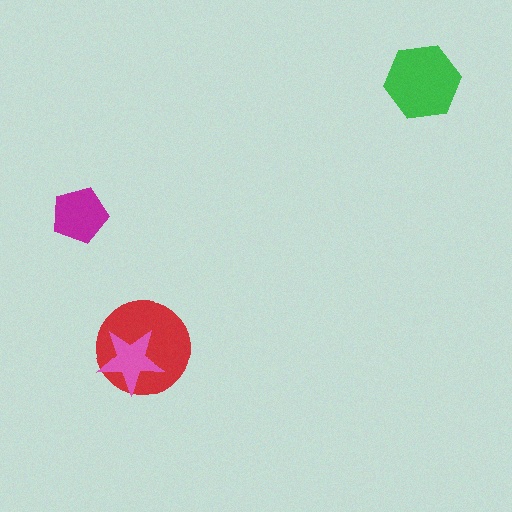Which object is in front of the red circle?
The pink star is in front of the red circle.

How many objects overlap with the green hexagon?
0 objects overlap with the green hexagon.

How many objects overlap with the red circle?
1 object overlaps with the red circle.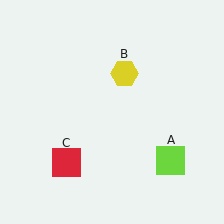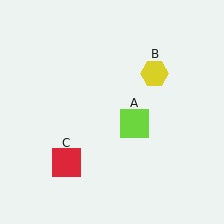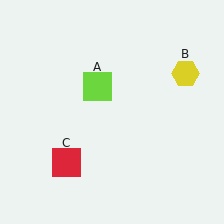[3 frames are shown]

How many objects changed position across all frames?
2 objects changed position: lime square (object A), yellow hexagon (object B).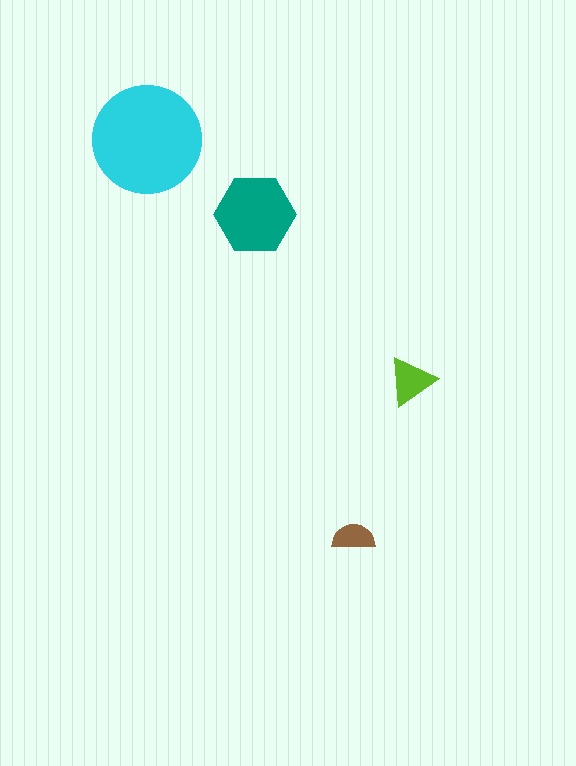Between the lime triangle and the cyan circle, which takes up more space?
The cyan circle.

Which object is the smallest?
The brown semicircle.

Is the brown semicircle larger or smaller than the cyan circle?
Smaller.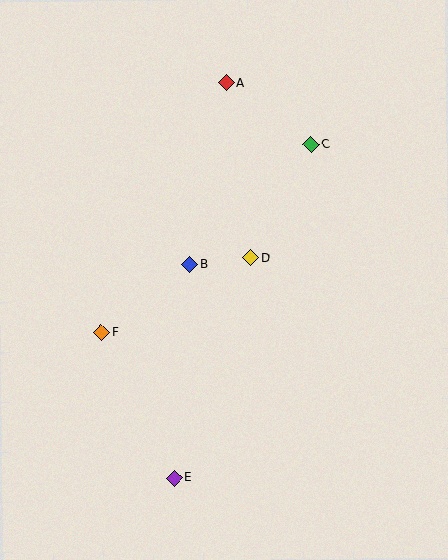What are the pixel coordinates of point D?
Point D is at (250, 257).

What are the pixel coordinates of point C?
Point C is at (311, 144).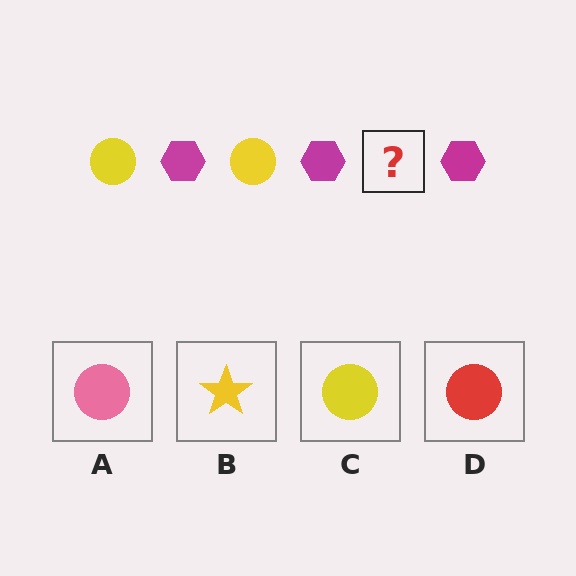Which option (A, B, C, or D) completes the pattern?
C.